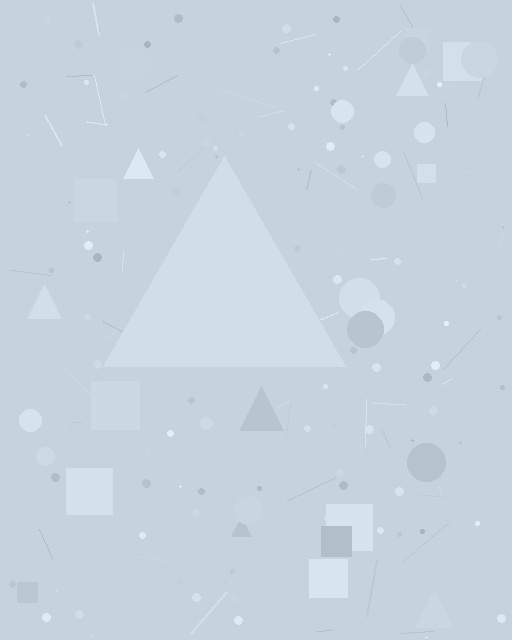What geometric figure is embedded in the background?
A triangle is embedded in the background.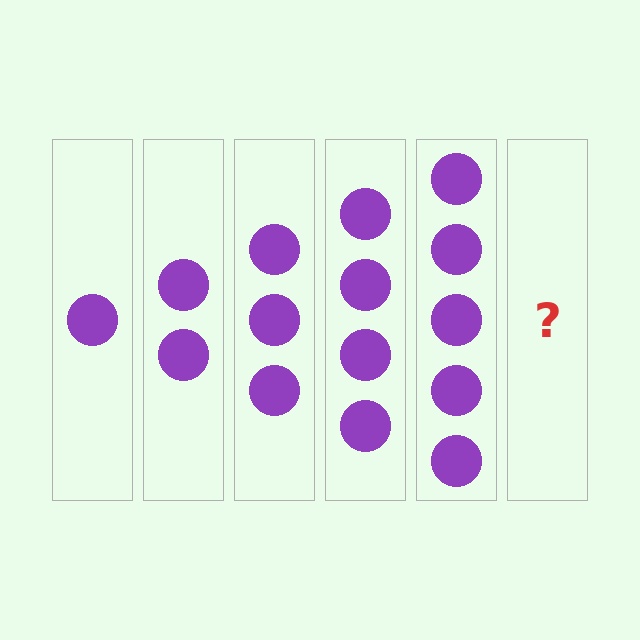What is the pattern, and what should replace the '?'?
The pattern is that each step adds one more circle. The '?' should be 6 circles.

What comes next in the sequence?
The next element should be 6 circles.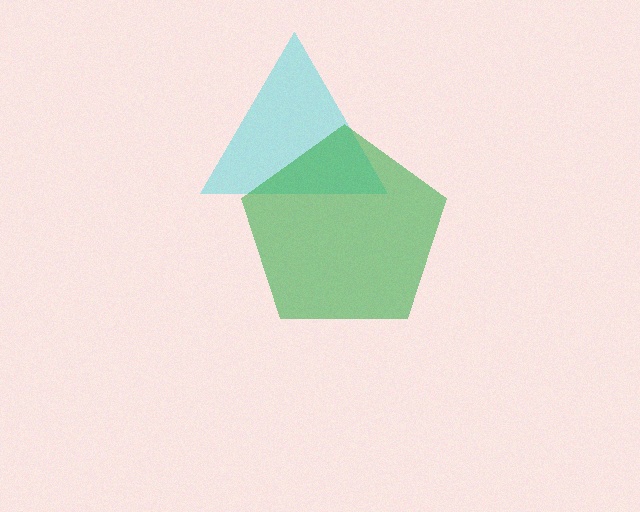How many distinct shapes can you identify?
There are 2 distinct shapes: a cyan triangle, a green pentagon.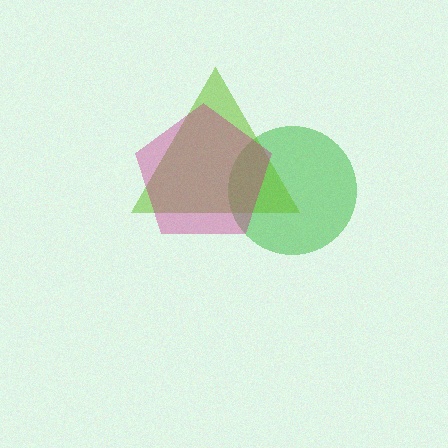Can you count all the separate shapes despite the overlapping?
Yes, there are 3 separate shapes.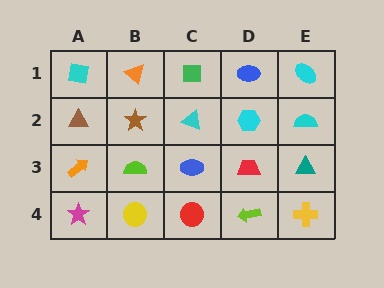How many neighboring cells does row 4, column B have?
3.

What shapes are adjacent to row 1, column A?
A brown triangle (row 2, column A), an orange triangle (row 1, column B).